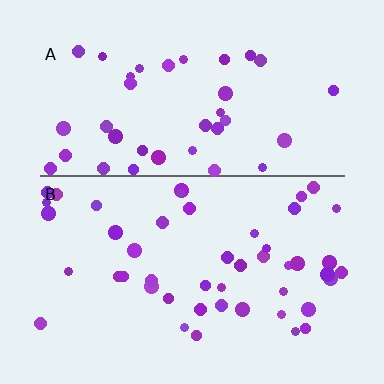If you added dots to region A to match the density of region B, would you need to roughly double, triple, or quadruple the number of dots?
Approximately double.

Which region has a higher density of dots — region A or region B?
B (the bottom).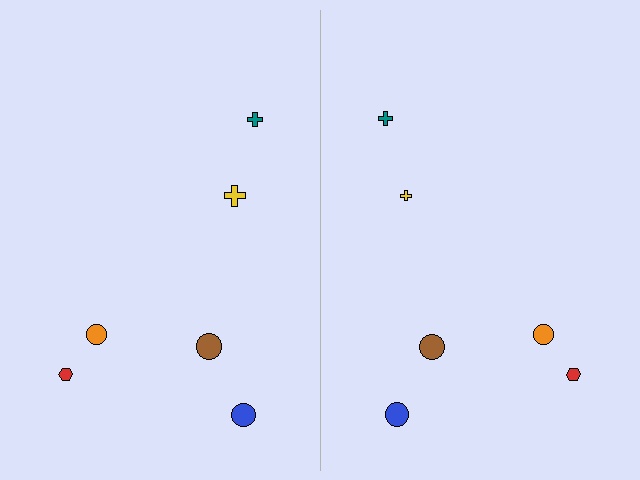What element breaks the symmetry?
The yellow cross on the right side has a different size than its mirror counterpart.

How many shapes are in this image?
There are 12 shapes in this image.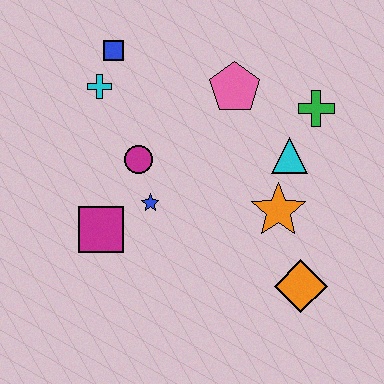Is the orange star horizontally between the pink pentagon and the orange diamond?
Yes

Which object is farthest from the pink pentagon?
The orange diamond is farthest from the pink pentagon.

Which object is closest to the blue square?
The cyan cross is closest to the blue square.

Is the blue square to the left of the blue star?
Yes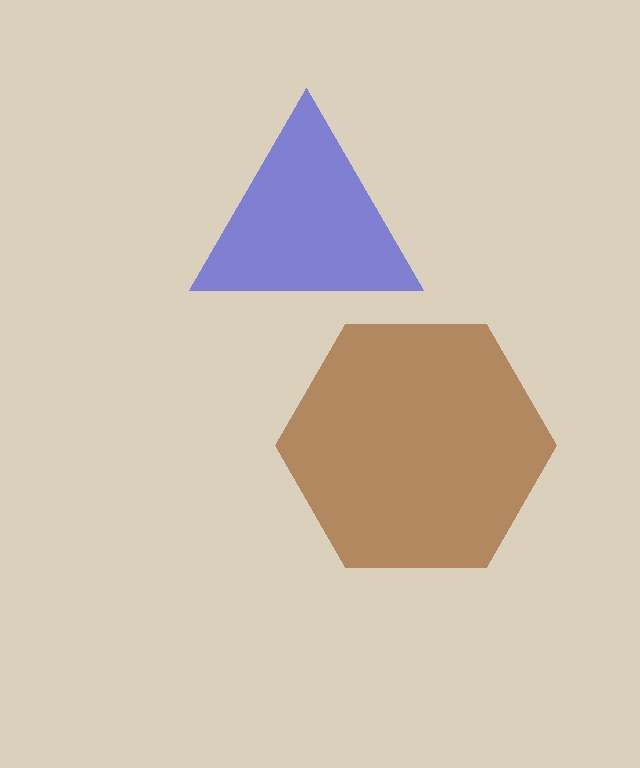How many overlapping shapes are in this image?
There are 2 overlapping shapes in the image.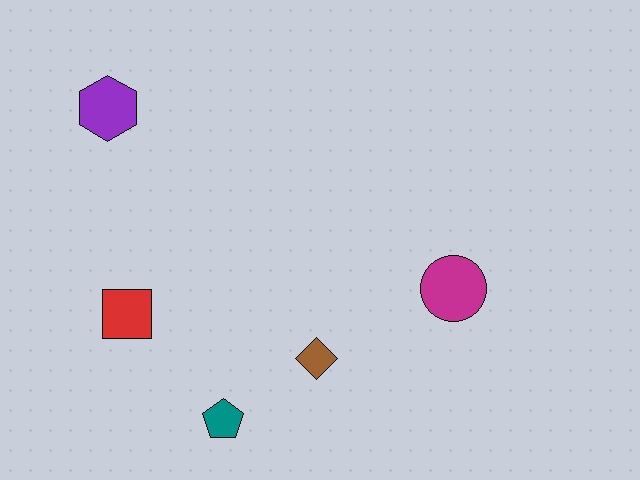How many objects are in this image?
There are 5 objects.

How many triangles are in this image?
There are no triangles.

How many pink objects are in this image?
There are no pink objects.